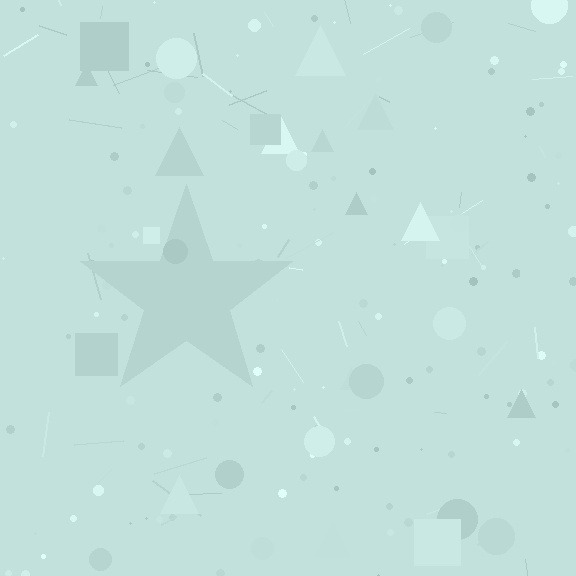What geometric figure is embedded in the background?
A star is embedded in the background.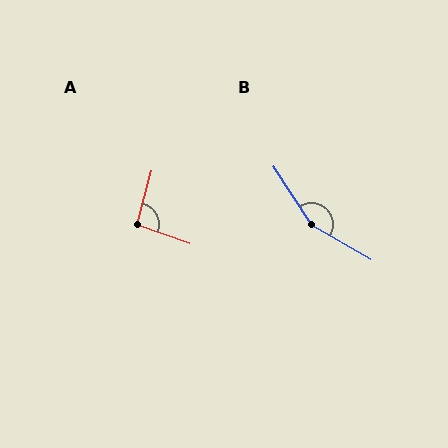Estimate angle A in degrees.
Approximately 94 degrees.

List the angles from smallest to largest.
A (94°), B (153°).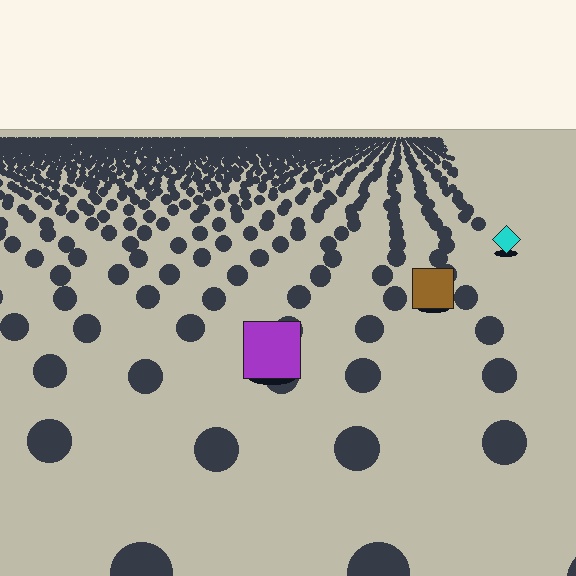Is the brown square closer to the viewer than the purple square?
No. The purple square is closer — you can tell from the texture gradient: the ground texture is coarser near it.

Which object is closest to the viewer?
The purple square is closest. The texture marks near it are larger and more spread out.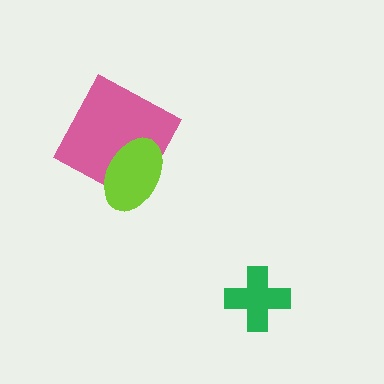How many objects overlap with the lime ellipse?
1 object overlaps with the lime ellipse.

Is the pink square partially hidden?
Yes, it is partially covered by another shape.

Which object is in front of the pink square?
The lime ellipse is in front of the pink square.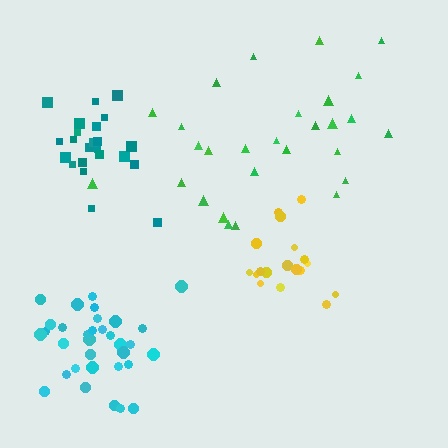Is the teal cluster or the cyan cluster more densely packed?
Teal.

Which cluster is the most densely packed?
Teal.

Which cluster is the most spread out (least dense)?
Green.